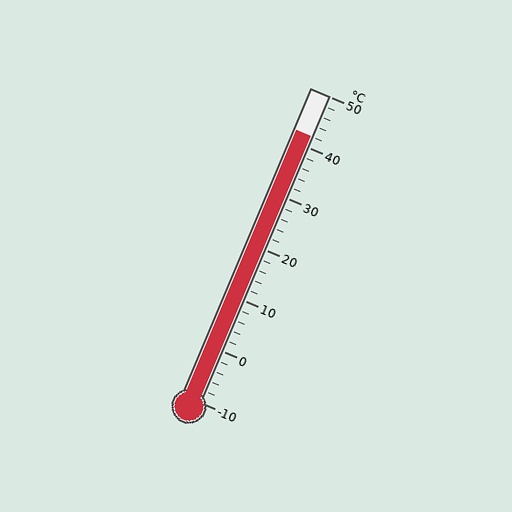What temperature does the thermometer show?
The thermometer shows approximately 42°C.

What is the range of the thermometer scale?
The thermometer scale ranges from -10°C to 50°C.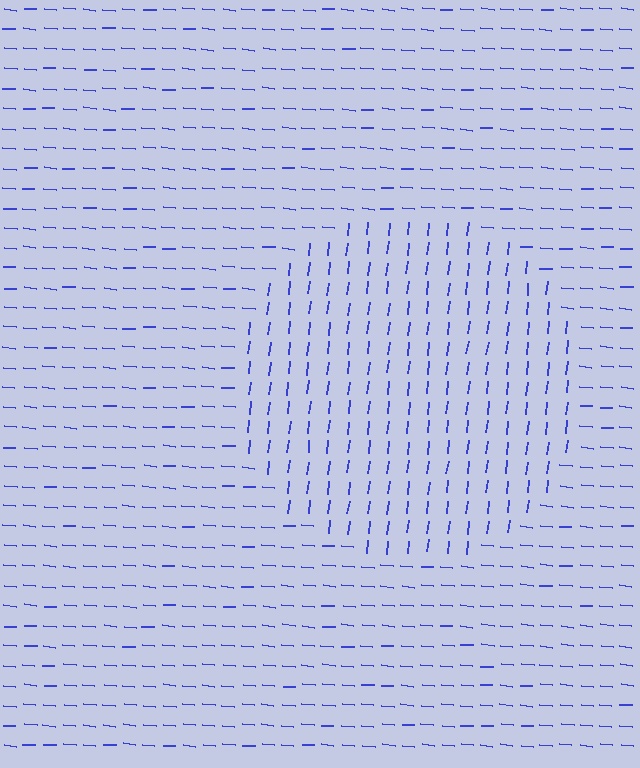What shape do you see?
I see a circle.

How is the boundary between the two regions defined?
The boundary is defined purely by a change in line orientation (approximately 88 degrees difference). All lines are the same color and thickness.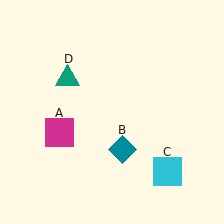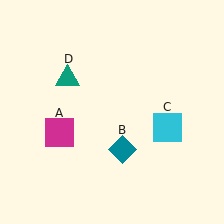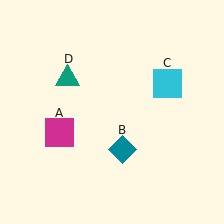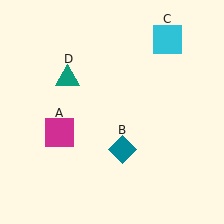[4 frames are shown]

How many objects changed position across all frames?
1 object changed position: cyan square (object C).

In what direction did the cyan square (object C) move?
The cyan square (object C) moved up.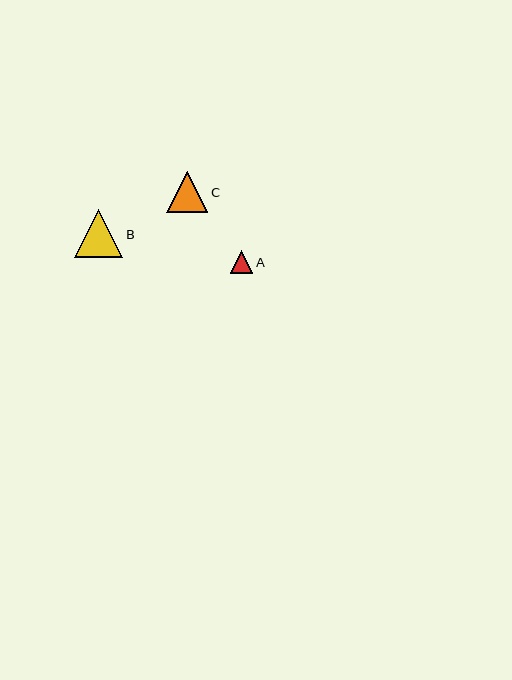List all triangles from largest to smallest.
From largest to smallest: B, C, A.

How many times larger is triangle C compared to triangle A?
Triangle C is approximately 1.8 times the size of triangle A.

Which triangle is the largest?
Triangle B is the largest with a size of approximately 48 pixels.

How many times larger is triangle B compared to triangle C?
Triangle B is approximately 1.2 times the size of triangle C.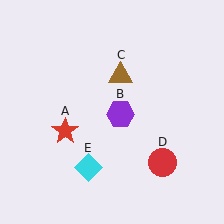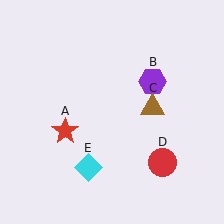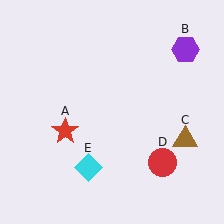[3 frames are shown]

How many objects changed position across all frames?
2 objects changed position: purple hexagon (object B), brown triangle (object C).